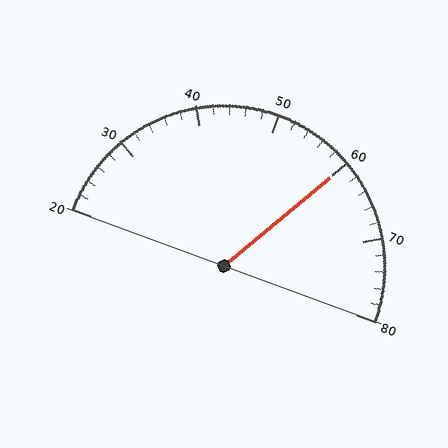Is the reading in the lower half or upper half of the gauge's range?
The reading is in the upper half of the range (20 to 80).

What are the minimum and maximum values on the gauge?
The gauge ranges from 20 to 80.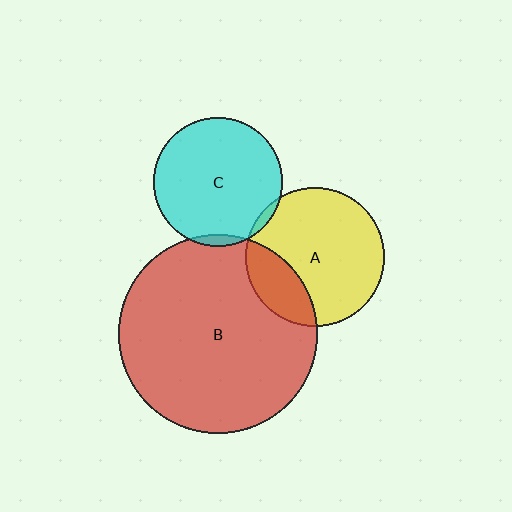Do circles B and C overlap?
Yes.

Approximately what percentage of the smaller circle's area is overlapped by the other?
Approximately 5%.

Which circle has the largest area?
Circle B (red).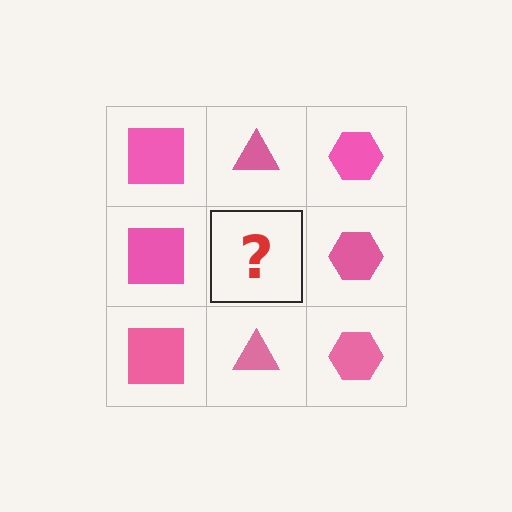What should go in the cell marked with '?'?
The missing cell should contain a pink triangle.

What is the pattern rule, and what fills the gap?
The rule is that each column has a consistent shape. The gap should be filled with a pink triangle.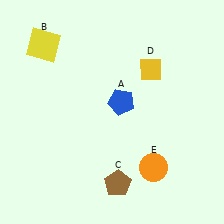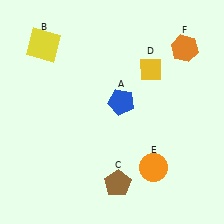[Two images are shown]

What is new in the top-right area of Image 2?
An orange hexagon (F) was added in the top-right area of Image 2.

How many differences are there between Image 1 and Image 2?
There is 1 difference between the two images.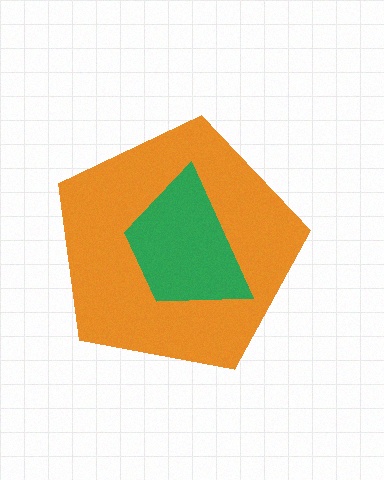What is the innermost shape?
The green trapezoid.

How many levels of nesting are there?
2.